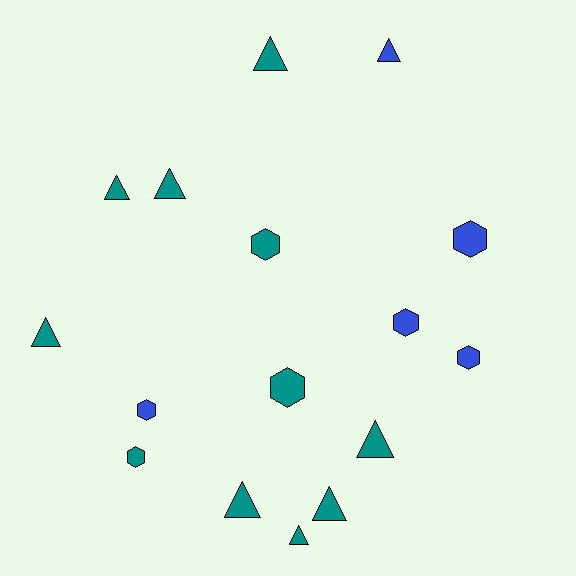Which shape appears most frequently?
Triangle, with 9 objects.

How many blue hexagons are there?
There are 4 blue hexagons.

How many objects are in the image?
There are 16 objects.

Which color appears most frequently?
Teal, with 11 objects.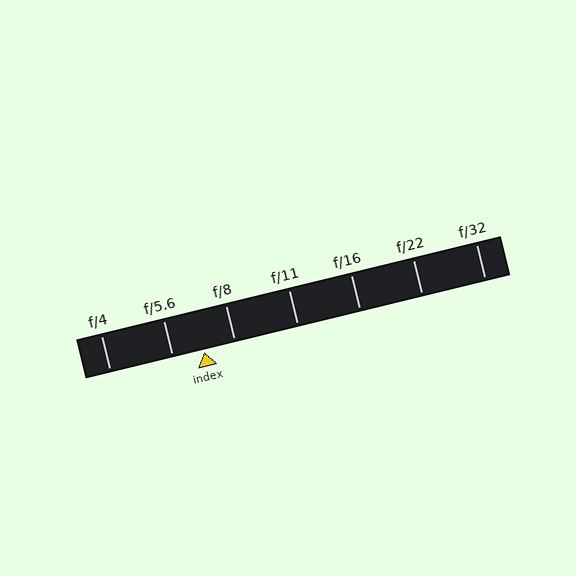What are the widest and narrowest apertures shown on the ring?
The widest aperture shown is f/4 and the narrowest is f/32.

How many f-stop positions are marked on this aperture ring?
There are 7 f-stop positions marked.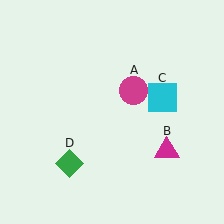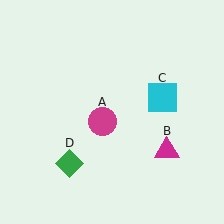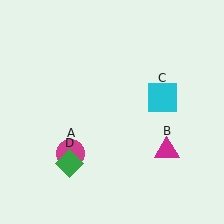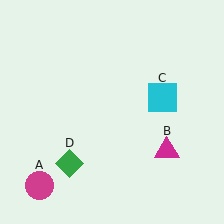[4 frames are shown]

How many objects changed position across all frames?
1 object changed position: magenta circle (object A).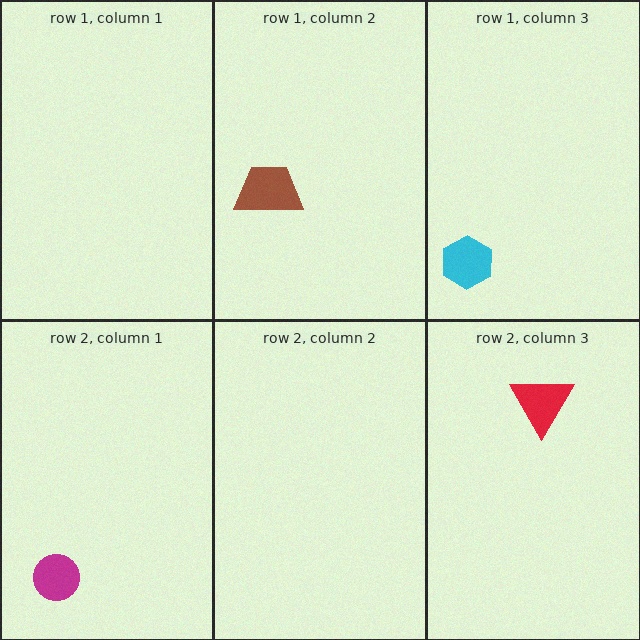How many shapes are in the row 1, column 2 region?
1.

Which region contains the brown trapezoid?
The row 1, column 2 region.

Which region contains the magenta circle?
The row 2, column 1 region.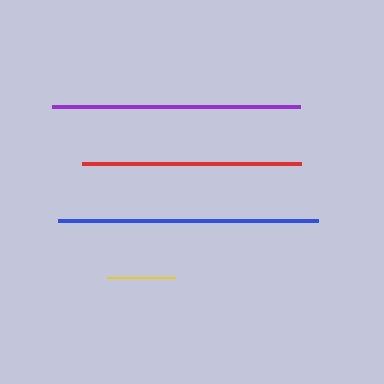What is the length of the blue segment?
The blue segment is approximately 261 pixels long.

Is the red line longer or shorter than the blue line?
The blue line is longer than the red line.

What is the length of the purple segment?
The purple segment is approximately 248 pixels long.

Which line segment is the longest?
The blue line is the longest at approximately 261 pixels.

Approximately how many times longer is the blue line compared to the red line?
The blue line is approximately 1.2 times the length of the red line.